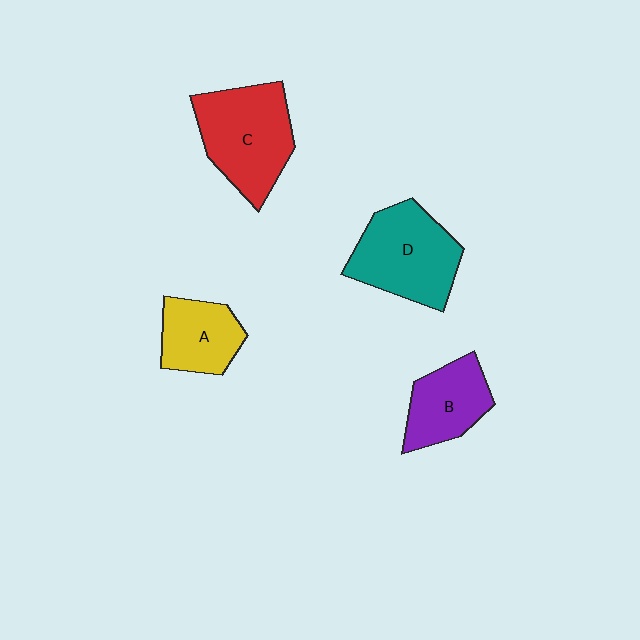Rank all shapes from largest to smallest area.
From largest to smallest: C (red), D (teal), B (purple), A (yellow).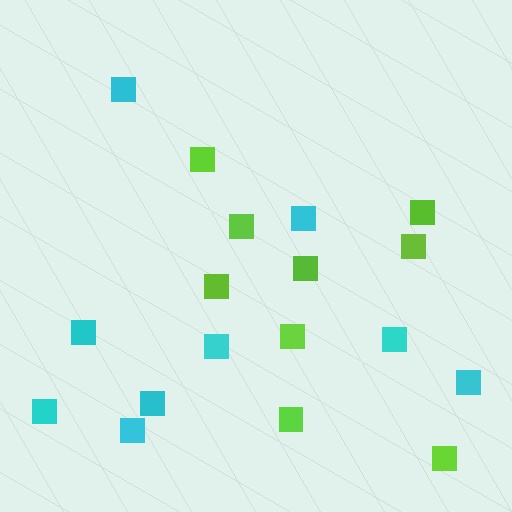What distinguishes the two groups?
There are 2 groups: one group of cyan squares (9) and one group of lime squares (9).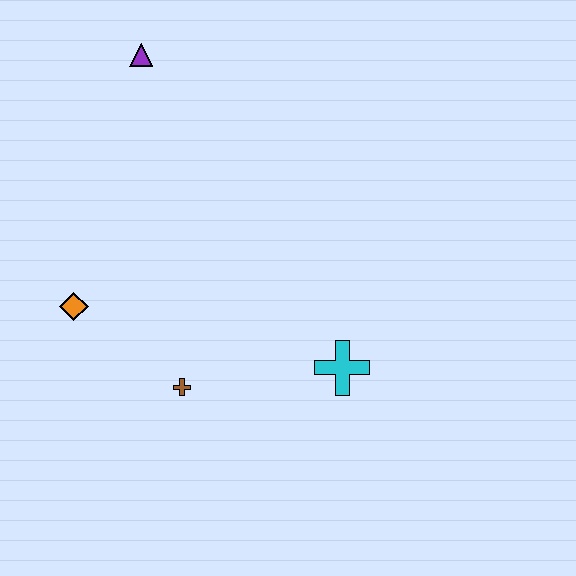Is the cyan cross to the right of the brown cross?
Yes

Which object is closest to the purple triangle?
The orange diamond is closest to the purple triangle.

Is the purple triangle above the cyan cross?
Yes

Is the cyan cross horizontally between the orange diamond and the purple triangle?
No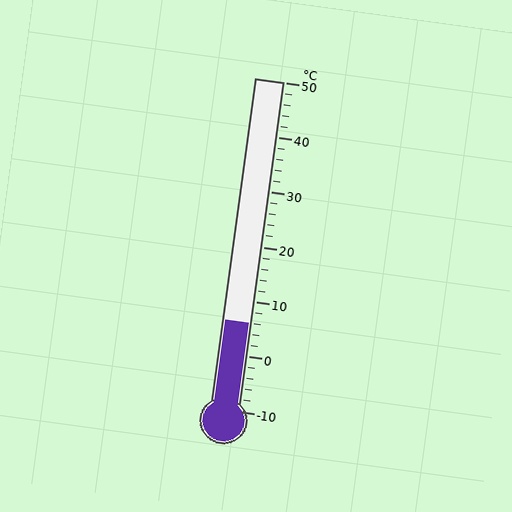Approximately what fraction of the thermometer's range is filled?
The thermometer is filled to approximately 25% of its range.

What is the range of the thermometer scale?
The thermometer scale ranges from -10°C to 50°C.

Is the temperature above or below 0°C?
The temperature is above 0°C.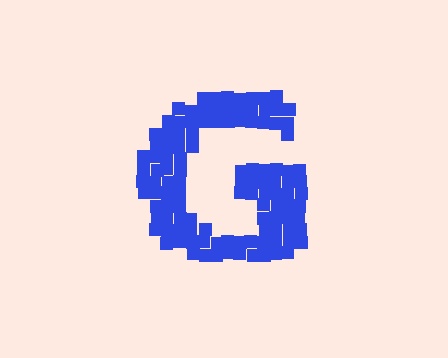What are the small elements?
The small elements are squares.